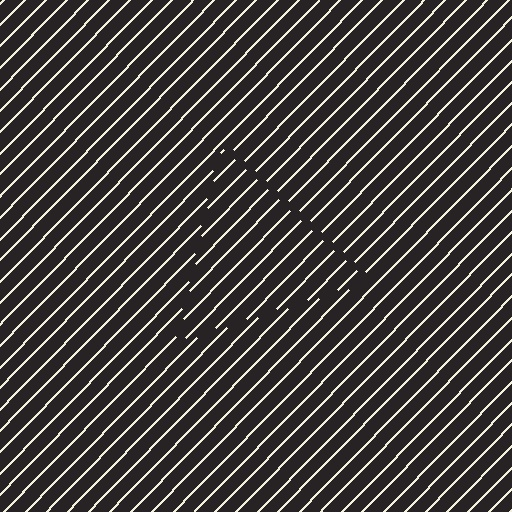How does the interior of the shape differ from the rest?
The interior of the shape contains the same grating, shifted by half a period — the contour is defined by the phase discontinuity where line-ends from the inner and outer gratings abut.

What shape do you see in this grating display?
An illusory triangle. The interior of the shape contains the same grating, shifted by half a period — the contour is defined by the phase discontinuity where line-ends from the inner and outer gratings abut.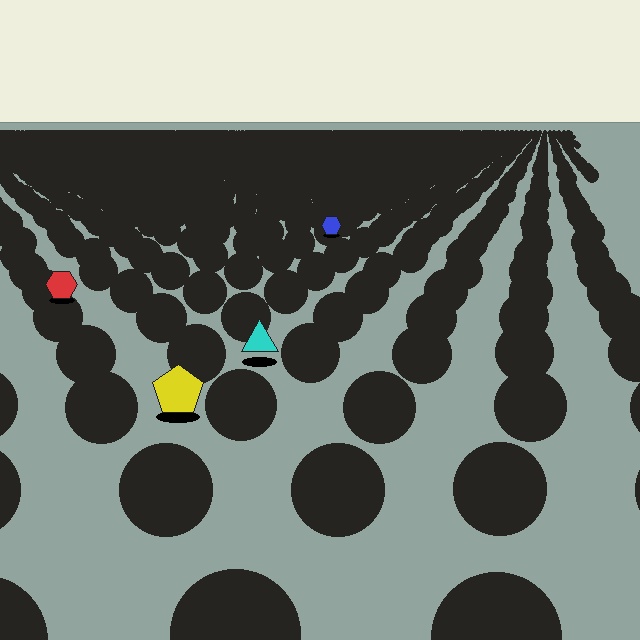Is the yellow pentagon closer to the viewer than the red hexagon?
Yes. The yellow pentagon is closer — you can tell from the texture gradient: the ground texture is coarser near it.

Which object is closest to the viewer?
The yellow pentagon is closest. The texture marks near it are larger and more spread out.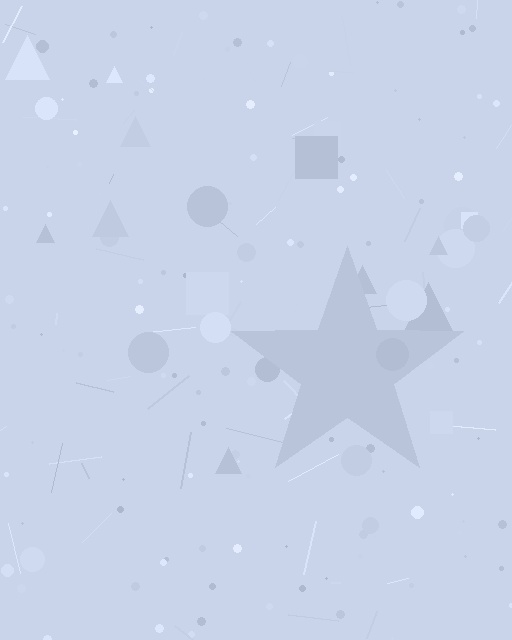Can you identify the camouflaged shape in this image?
The camouflaged shape is a star.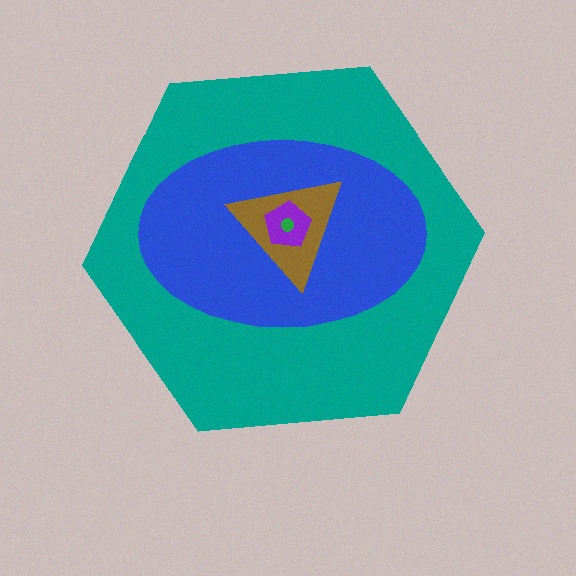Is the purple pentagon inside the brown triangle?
Yes.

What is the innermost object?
The green circle.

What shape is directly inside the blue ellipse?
The brown triangle.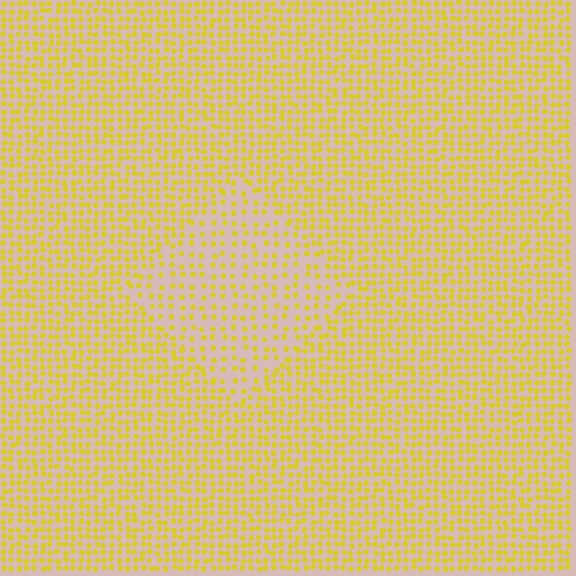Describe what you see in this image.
The image contains small yellow elements arranged at two different densities. A diamond-shaped region is visible where the elements are less densely packed than the surrounding area.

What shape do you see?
I see a diamond.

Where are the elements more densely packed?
The elements are more densely packed outside the diamond boundary.